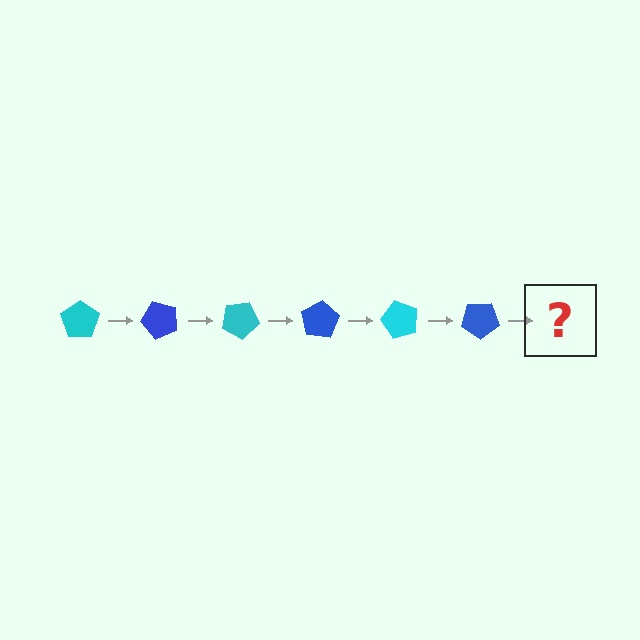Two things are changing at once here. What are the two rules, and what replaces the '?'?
The two rules are that it rotates 50 degrees each step and the color cycles through cyan and blue. The '?' should be a cyan pentagon, rotated 300 degrees from the start.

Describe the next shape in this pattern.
It should be a cyan pentagon, rotated 300 degrees from the start.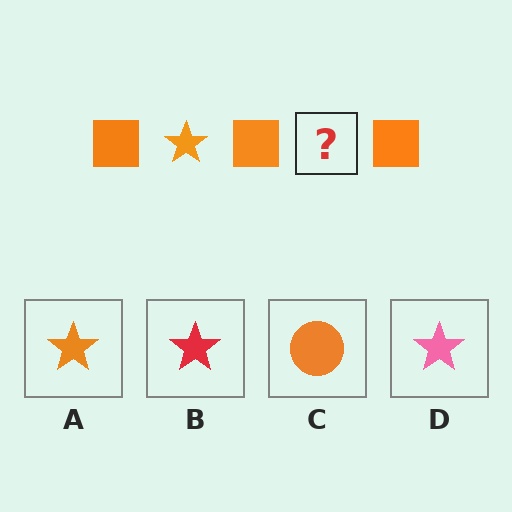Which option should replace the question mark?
Option A.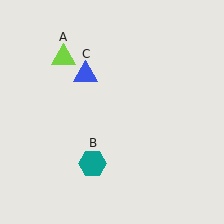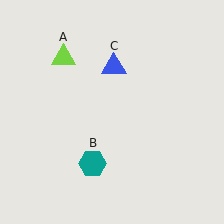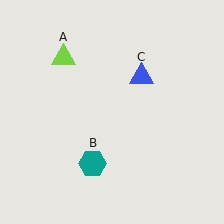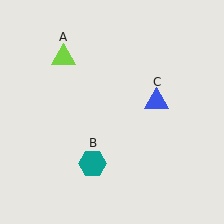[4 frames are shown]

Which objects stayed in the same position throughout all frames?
Lime triangle (object A) and teal hexagon (object B) remained stationary.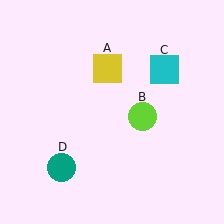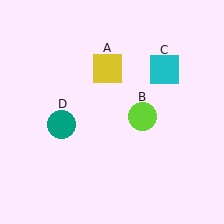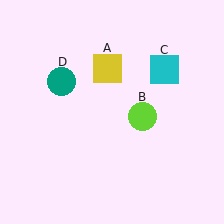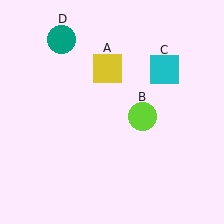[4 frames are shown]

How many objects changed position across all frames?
1 object changed position: teal circle (object D).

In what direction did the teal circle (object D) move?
The teal circle (object D) moved up.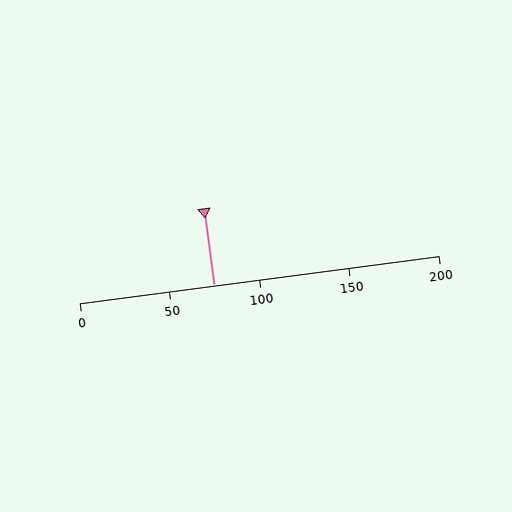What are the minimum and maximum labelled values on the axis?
The axis runs from 0 to 200.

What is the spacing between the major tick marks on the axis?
The major ticks are spaced 50 apart.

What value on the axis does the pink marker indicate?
The marker indicates approximately 75.